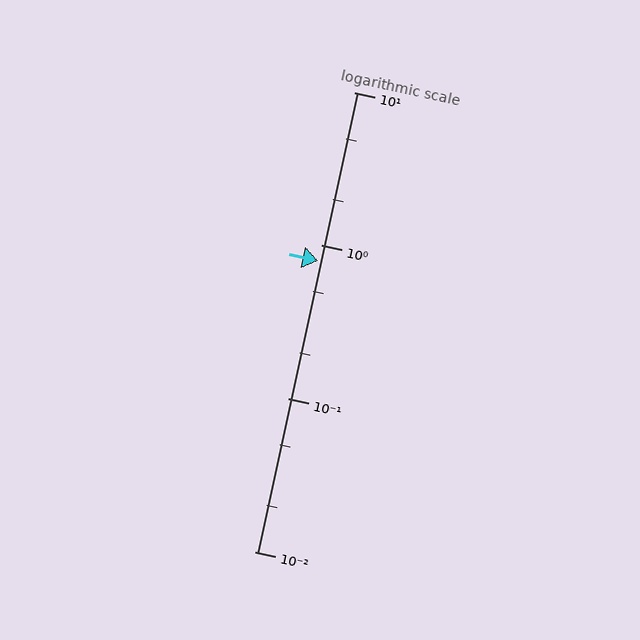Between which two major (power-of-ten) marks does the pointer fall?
The pointer is between 0.1 and 1.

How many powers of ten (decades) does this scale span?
The scale spans 3 decades, from 0.01 to 10.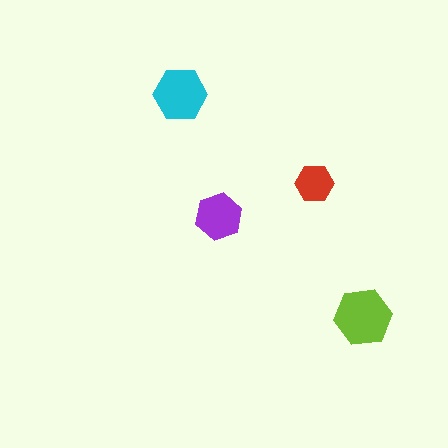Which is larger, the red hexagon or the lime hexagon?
The lime one.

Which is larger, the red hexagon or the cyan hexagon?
The cyan one.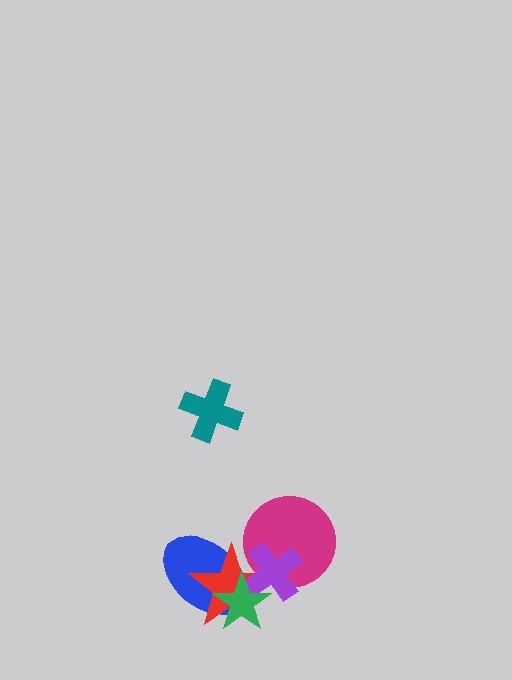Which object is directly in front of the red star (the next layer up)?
The magenta circle is directly in front of the red star.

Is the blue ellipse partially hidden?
Yes, it is partially covered by another shape.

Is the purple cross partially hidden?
Yes, it is partially covered by another shape.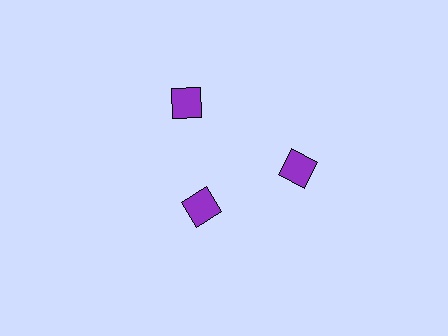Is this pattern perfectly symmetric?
No. The 3 purple squares are arranged in a ring, but one element near the 7 o'clock position is pulled inward toward the center, breaking the 3-fold rotational symmetry.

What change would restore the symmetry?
The symmetry would be restored by moving it outward, back onto the ring so that all 3 squares sit at equal angles and equal distance from the center.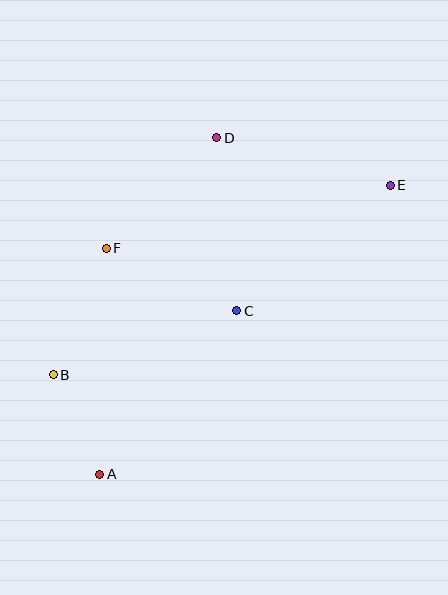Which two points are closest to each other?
Points A and B are closest to each other.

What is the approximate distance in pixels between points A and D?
The distance between A and D is approximately 356 pixels.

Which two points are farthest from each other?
Points A and E are farthest from each other.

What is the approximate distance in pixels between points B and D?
The distance between B and D is approximately 288 pixels.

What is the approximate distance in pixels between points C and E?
The distance between C and E is approximately 199 pixels.